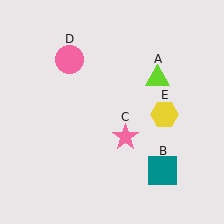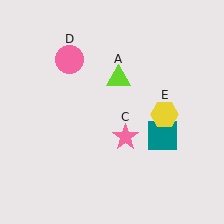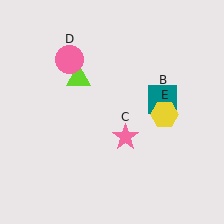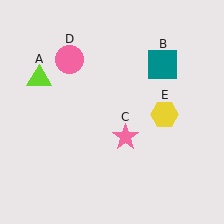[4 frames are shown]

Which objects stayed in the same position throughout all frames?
Pink star (object C) and pink circle (object D) and yellow hexagon (object E) remained stationary.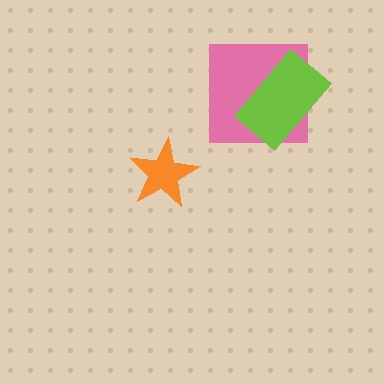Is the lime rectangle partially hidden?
No, no other shape covers it.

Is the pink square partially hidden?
Yes, it is partially covered by another shape.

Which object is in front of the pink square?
The lime rectangle is in front of the pink square.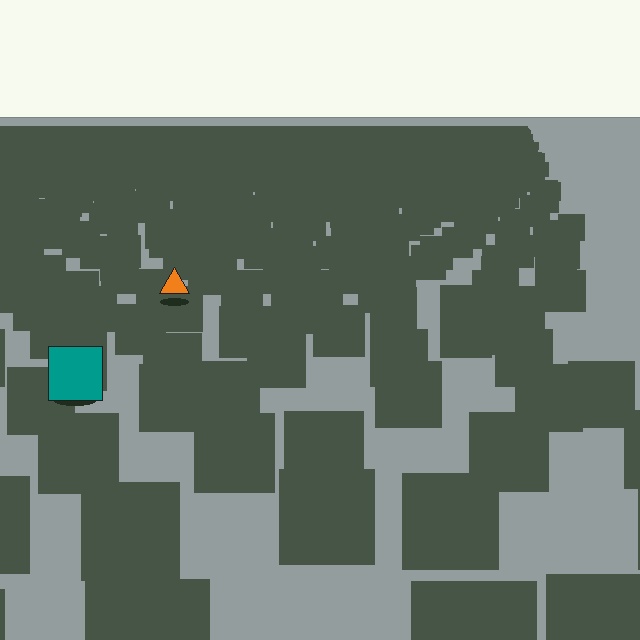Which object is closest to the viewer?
The teal square is closest. The texture marks near it are larger and more spread out.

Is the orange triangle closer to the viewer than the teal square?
No. The teal square is closer — you can tell from the texture gradient: the ground texture is coarser near it.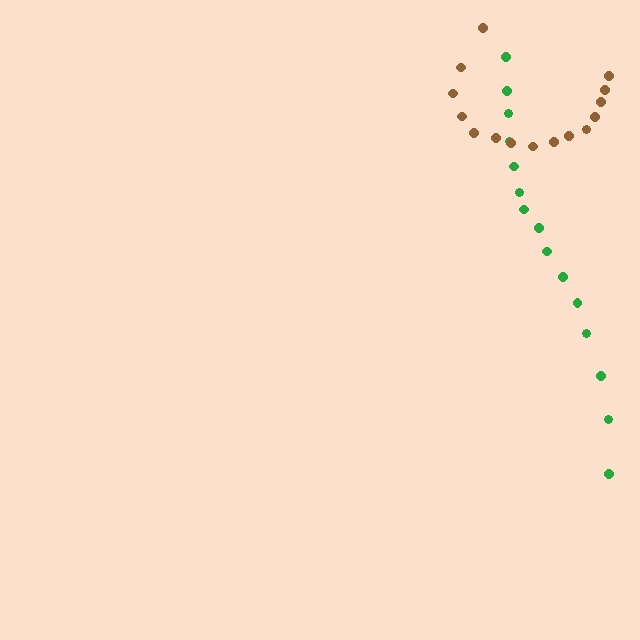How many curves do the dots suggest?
There are 2 distinct paths.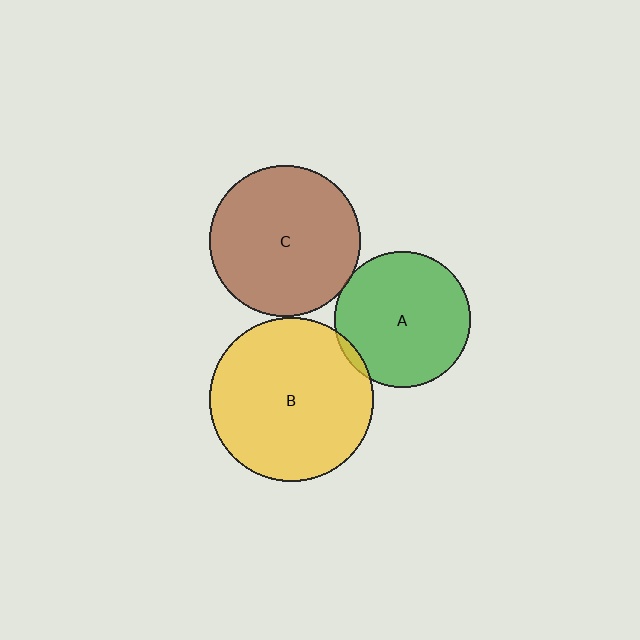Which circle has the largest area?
Circle B (yellow).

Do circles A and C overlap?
Yes.